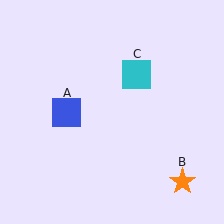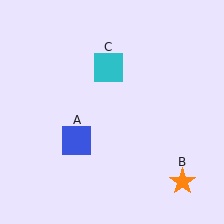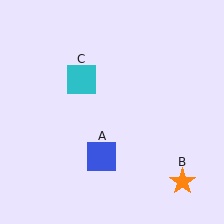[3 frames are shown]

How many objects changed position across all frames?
2 objects changed position: blue square (object A), cyan square (object C).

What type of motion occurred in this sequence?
The blue square (object A), cyan square (object C) rotated counterclockwise around the center of the scene.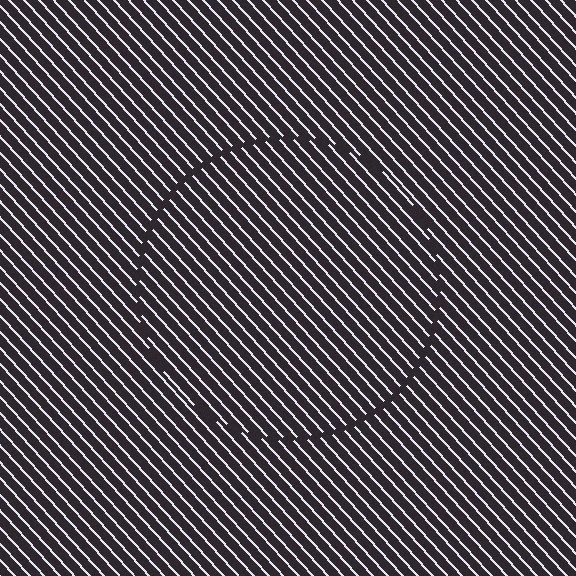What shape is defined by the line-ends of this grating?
An illusory circle. The interior of the shape contains the same grating, shifted by half a period — the contour is defined by the phase discontinuity where line-ends from the inner and outer gratings abut.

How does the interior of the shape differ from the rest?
The interior of the shape contains the same grating, shifted by half a period — the contour is defined by the phase discontinuity where line-ends from the inner and outer gratings abut.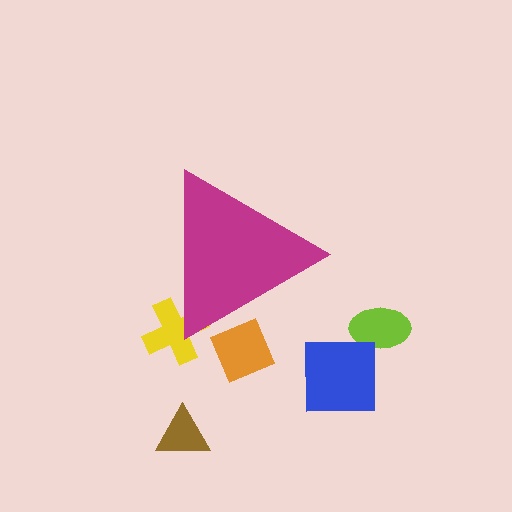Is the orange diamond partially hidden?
Yes, the orange diamond is partially hidden behind the magenta triangle.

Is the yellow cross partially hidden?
Yes, the yellow cross is partially hidden behind the magenta triangle.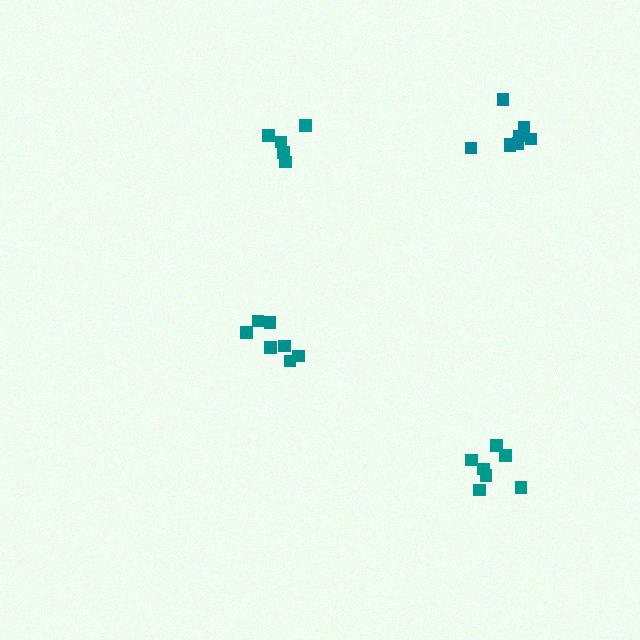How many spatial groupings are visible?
There are 4 spatial groupings.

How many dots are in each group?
Group 1: 8 dots, Group 2: 5 dots, Group 3: 7 dots, Group 4: 7 dots (27 total).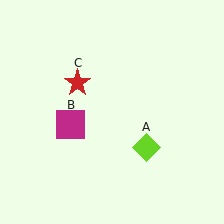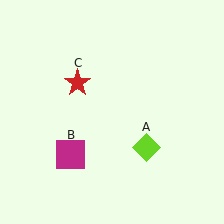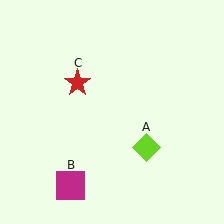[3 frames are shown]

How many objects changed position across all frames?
1 object changed position: magenta square (object B).